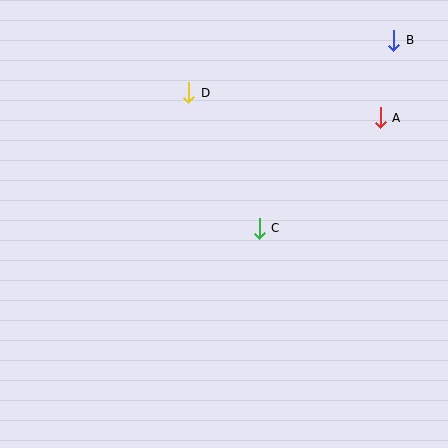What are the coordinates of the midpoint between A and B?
The midpoint between A and B is at (387, 79).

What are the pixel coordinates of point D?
Point D is at (189, 93).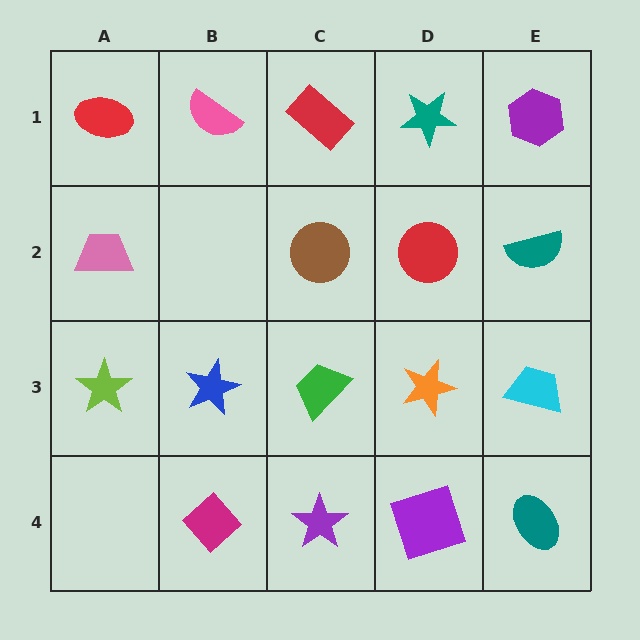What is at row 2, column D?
A red circle.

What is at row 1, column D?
A teal star.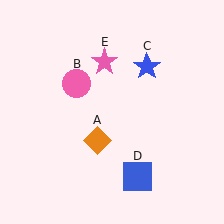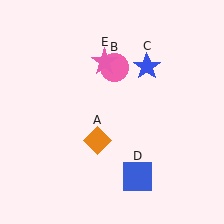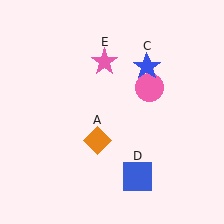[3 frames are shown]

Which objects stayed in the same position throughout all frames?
Orange diamond (object A) and blue star (object C) and blue square (object D) and pink star (object E) remained stationary.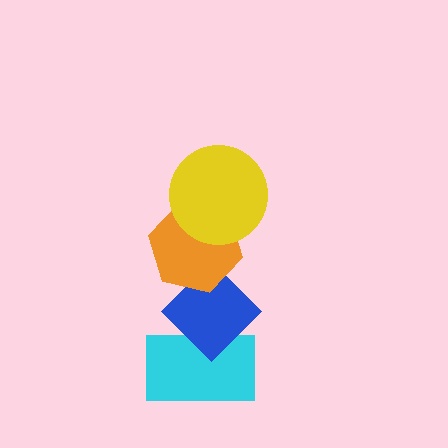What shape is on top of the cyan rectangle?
The blue diamond is on top of the cyan rectangle.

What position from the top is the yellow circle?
The yellow circle is 1st from the top.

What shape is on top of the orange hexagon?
The yellow circle is on top of the orange hexagon.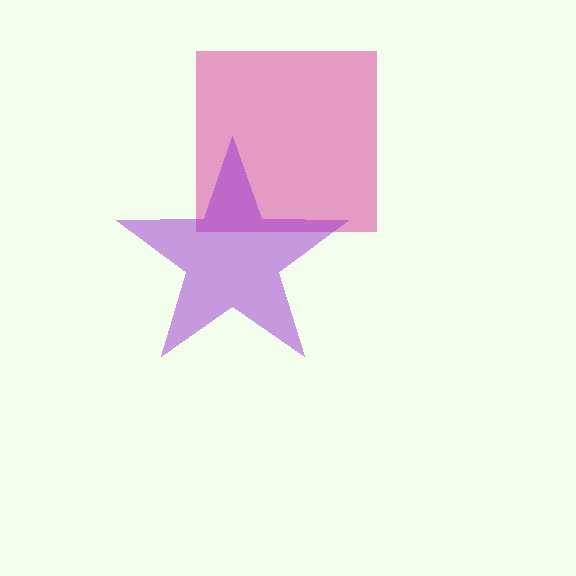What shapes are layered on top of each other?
The layered shapes are: a pink square, a purple star.